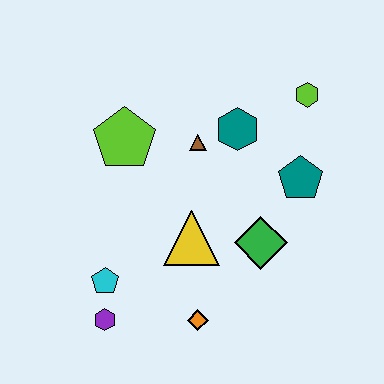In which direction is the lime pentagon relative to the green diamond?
The lime pentagon is to the left of the green diamond.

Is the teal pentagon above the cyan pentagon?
Yes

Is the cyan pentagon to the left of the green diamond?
Yes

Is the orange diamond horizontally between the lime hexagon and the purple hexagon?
Yes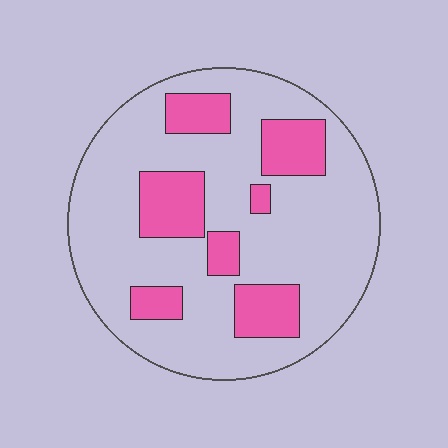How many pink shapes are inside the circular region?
7.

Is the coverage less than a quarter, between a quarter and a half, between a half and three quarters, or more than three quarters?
Less than a quarter.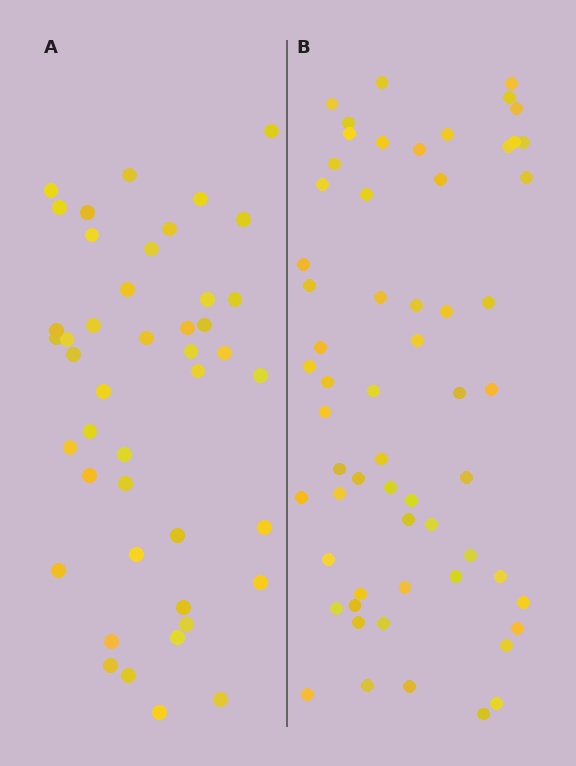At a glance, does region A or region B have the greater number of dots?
Region B (the right region) has more dots.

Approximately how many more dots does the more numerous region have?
Region B has approximately 15 more dots than region A.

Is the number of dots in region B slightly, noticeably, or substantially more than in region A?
Region B has noticeably more, but not dramatically so. The ratio is roughly 1.4 to 1.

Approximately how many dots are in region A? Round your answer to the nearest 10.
About 40 dots. (The exact count is 44, which rounds to 40.)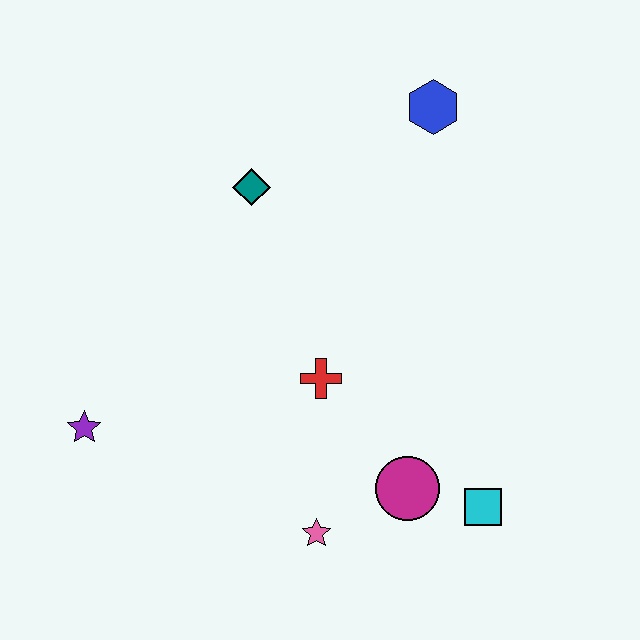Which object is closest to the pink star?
The magenta circle is closest to the pink star.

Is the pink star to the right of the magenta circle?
No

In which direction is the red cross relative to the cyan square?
The red cross is to the left of the cyan square.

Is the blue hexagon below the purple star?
No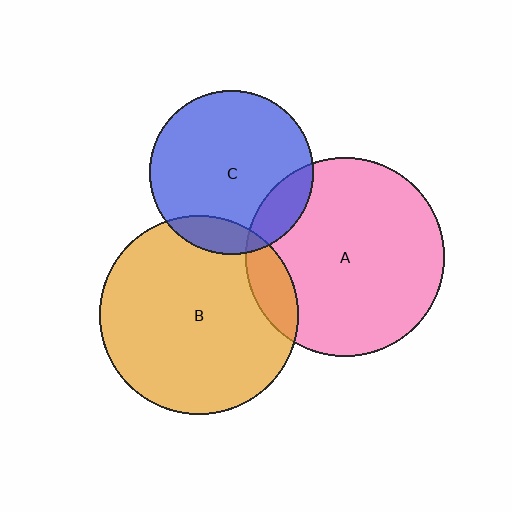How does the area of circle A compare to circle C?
Approximately 1.5 times.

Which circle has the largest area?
Circle B (orange).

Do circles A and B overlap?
Yes.